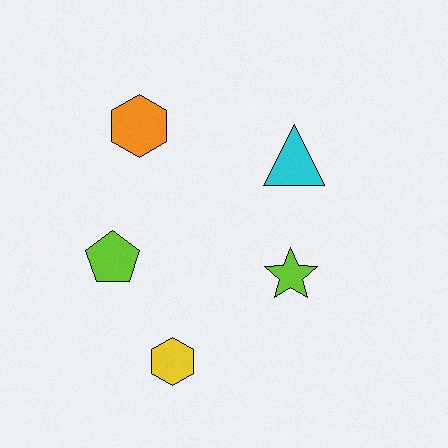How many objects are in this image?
There are 5 objects.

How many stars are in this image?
There is 1 star.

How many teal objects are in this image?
There are no teal objects.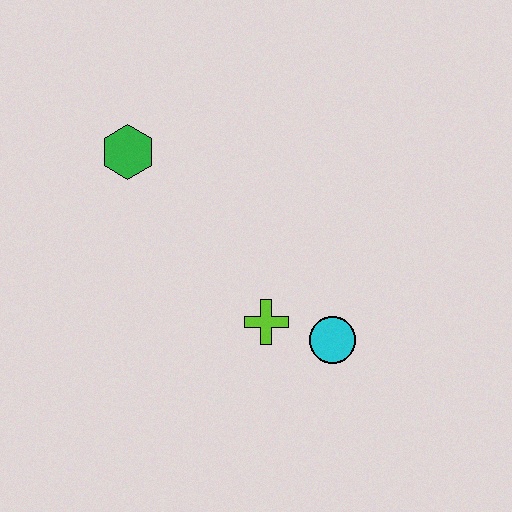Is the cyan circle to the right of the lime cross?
Yes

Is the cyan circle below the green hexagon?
Yes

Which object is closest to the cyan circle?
The lime cross is closest to the cyan circle.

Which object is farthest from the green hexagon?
The cyan circle is farthest from the green hexagon.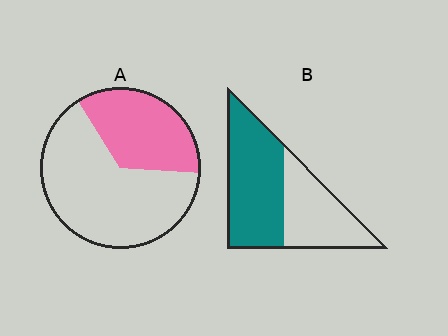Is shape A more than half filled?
No.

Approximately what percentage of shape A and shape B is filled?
A is approximately 35% and B is approximately 60%.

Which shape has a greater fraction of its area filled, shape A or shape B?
Shape B.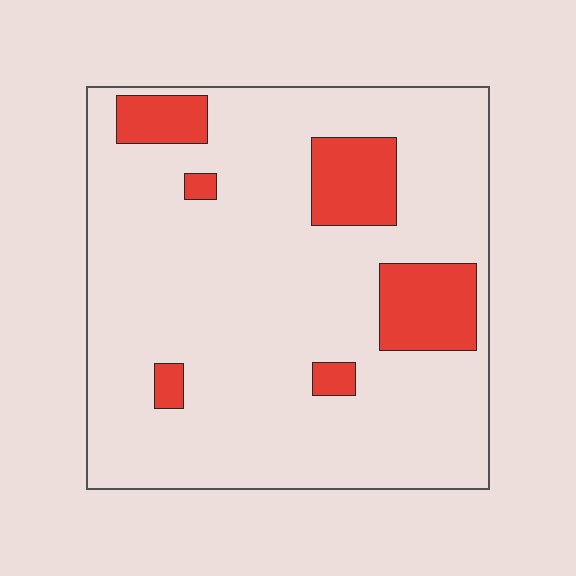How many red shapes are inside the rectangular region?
6.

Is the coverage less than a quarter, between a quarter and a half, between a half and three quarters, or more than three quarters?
Less than a quarter.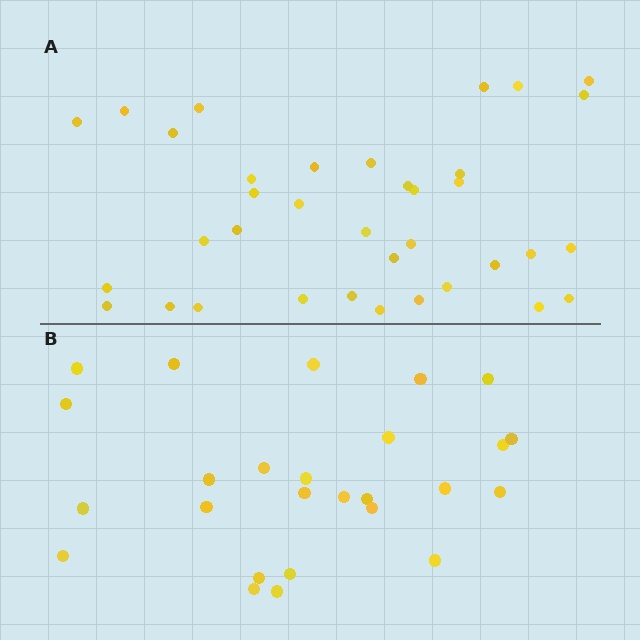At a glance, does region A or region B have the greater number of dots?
Region A (the top region) has more dots.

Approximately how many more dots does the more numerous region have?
Region A has roughly 10 or so more dots than region B.